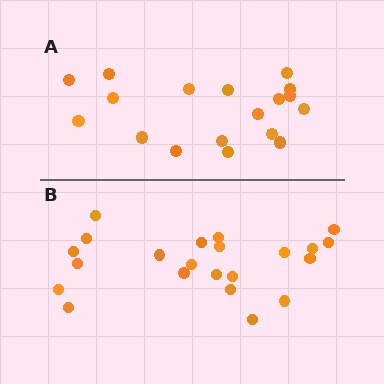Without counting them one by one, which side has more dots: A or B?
Region B (the bottom region) has more dots.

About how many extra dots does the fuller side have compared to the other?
Region B has about 4 more dots than region A.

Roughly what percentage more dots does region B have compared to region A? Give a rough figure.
About 20% more.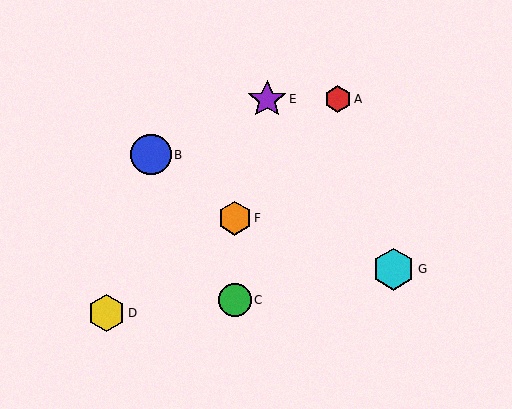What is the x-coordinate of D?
Object D is at x≈106.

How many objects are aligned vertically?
2 objects (C, F) are aligned vertically.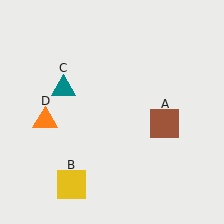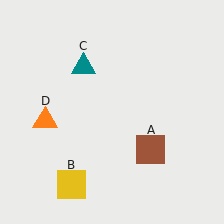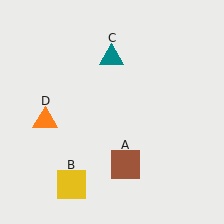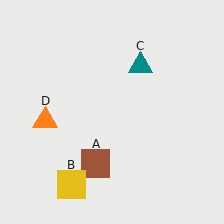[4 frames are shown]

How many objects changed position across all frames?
2 objects changed position: brown square (object A), teal triangle (object C).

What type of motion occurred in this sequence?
The brown square (object A), teal triangle (object C) rotated clockwise around the center of the scene.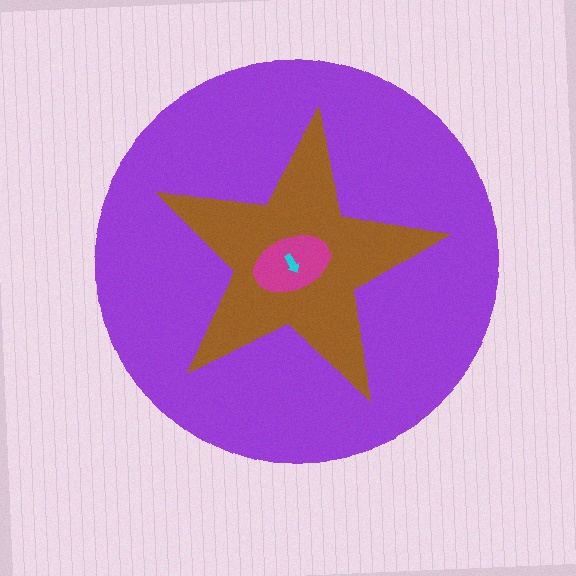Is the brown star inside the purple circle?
Yes.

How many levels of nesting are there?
4.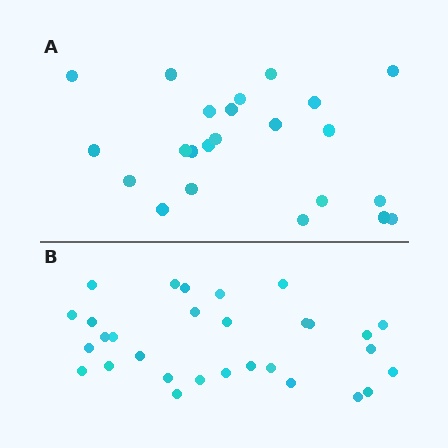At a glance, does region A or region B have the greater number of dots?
Region B (the bottom region) has more dots.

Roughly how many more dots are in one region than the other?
Region B has roughly 8 or so more dots than region A.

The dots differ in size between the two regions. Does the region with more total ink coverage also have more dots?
No. Region A has more total ink coverage because its dots are larger, but region B actually contains more individual dots. Total area can be misleading — the number of items is what matters here.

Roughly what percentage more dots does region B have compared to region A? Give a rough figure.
About 30% more.